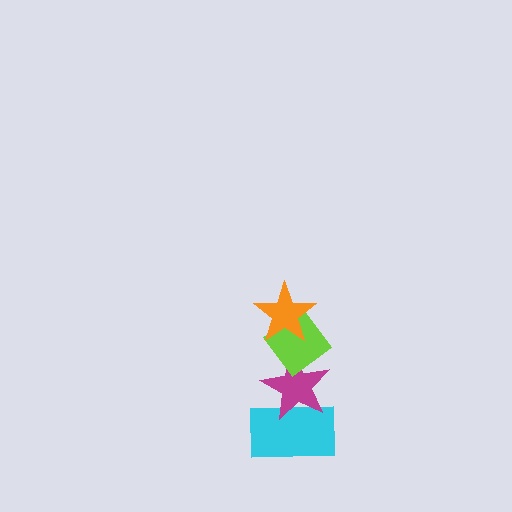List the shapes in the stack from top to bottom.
From top to bottom: the orange star, the lime diamond, the magenta star, the cyan rectangle.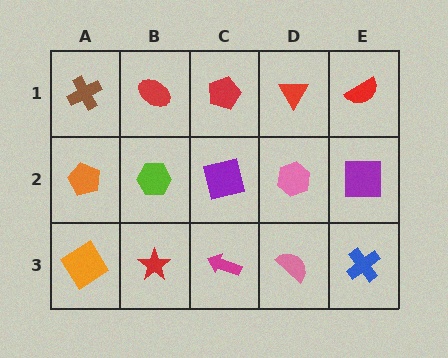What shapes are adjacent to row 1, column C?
A purple square (row 2, column C), a red ellipse (row 1, column B), a red triangle (row 1, column D).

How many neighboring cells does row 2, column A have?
3.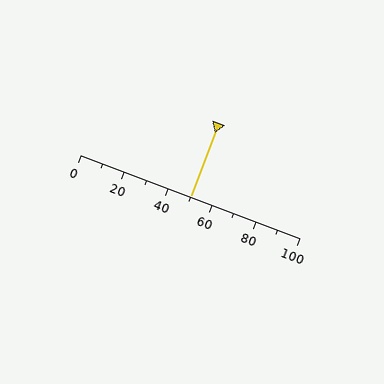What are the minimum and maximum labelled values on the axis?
The axis runs from 0 to 100.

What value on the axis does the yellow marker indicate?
The marker indicates approximately 50.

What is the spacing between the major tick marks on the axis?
The major ticks are spaced 20 apart.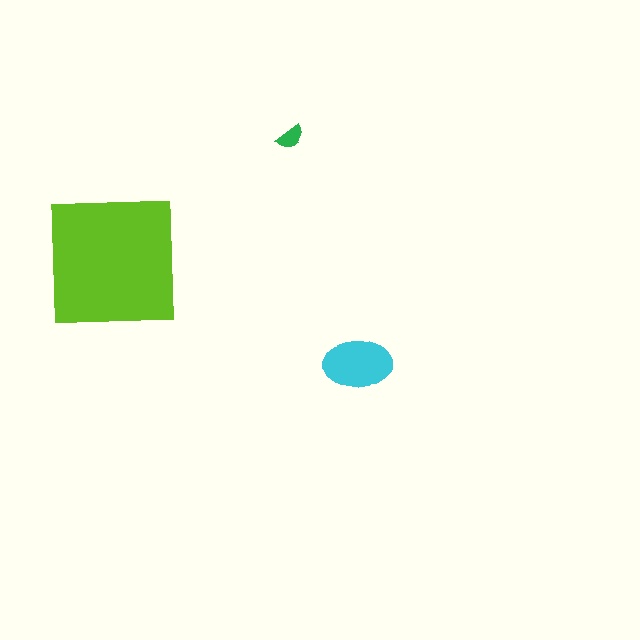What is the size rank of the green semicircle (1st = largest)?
3rd.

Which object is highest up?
The green semicircle is topmost.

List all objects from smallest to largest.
The green semicircle, the cyan ellipse, the lime square.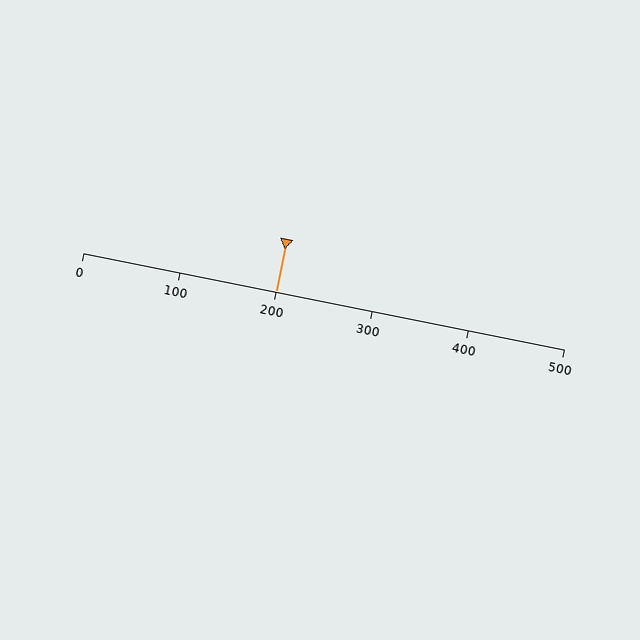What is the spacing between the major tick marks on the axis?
The major ticks are spaced 100 apart.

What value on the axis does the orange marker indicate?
The marker indicates approximately 200.